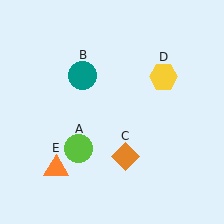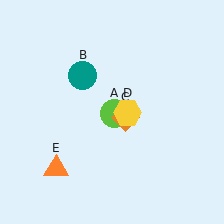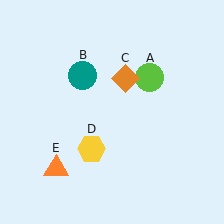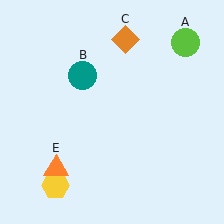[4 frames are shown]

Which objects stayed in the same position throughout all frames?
Teal circle (object B) and orange triangle (object E) remained stationary.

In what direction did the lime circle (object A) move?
The lime circle (object A) moved up and to the right.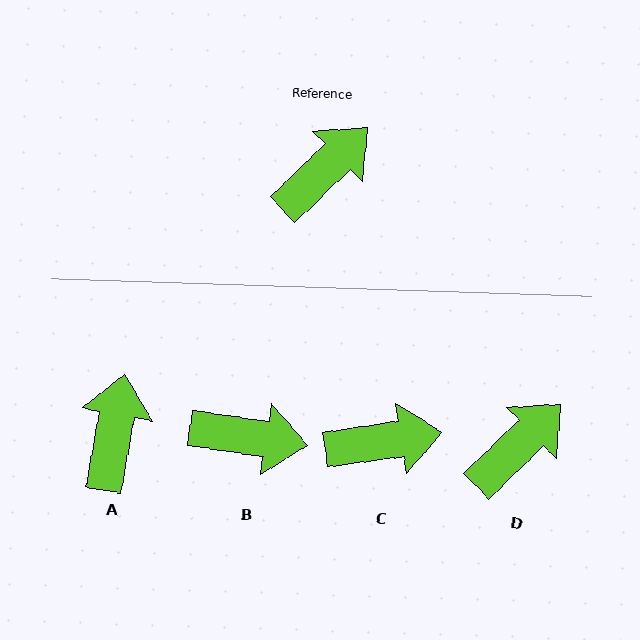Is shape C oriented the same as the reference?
No, it is off by about 35 degrees.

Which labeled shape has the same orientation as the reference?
D.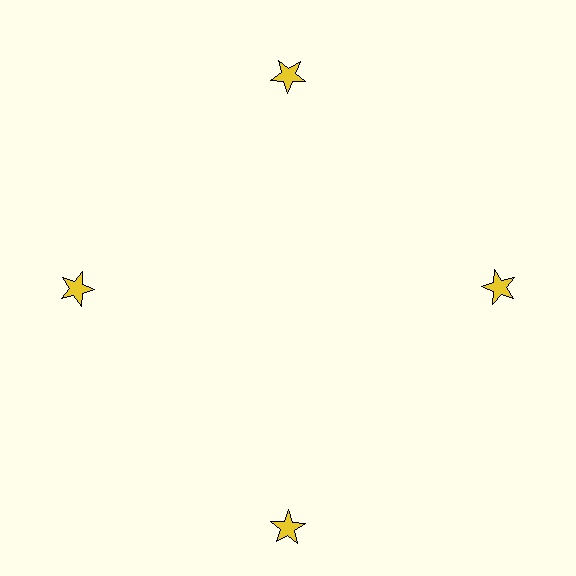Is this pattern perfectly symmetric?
No. The 4 yellow stars are arranged in a ring, but one element near the 6 o'clock position is pushed outward from the center, breaking the 4-fold rotational symmetry.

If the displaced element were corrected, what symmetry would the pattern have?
It would have 4-fold rotational symmetry — the pattern would map onto itself every 90 degrees.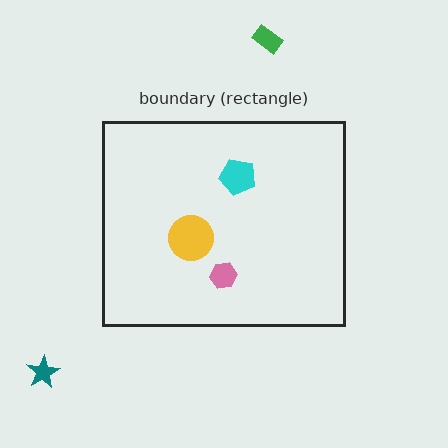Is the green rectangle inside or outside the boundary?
Outside.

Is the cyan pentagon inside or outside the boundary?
Inside.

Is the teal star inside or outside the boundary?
Outside.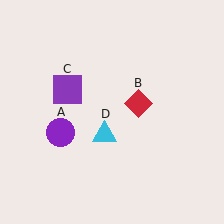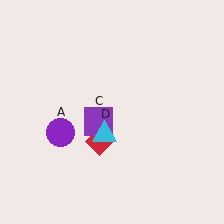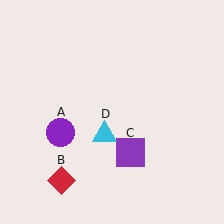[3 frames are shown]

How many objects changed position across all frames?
2 objects changed position: red diamond (object B), purple square (object C).